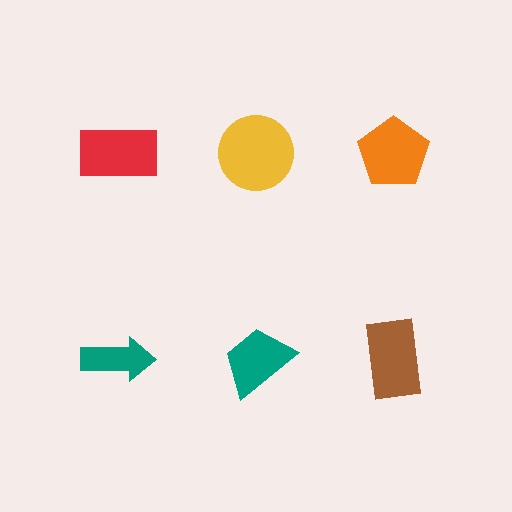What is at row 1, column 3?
An orange pentagon.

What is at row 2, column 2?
A teal trapezoid.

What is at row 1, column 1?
A red rectangle.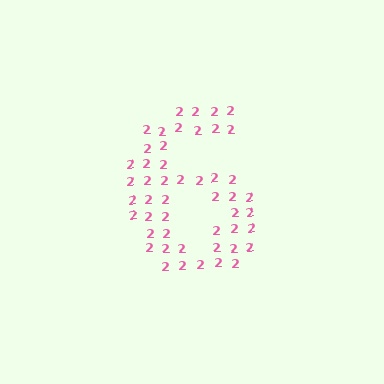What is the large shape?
The large shape is the digit 6.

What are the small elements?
The small elements are digit 2's.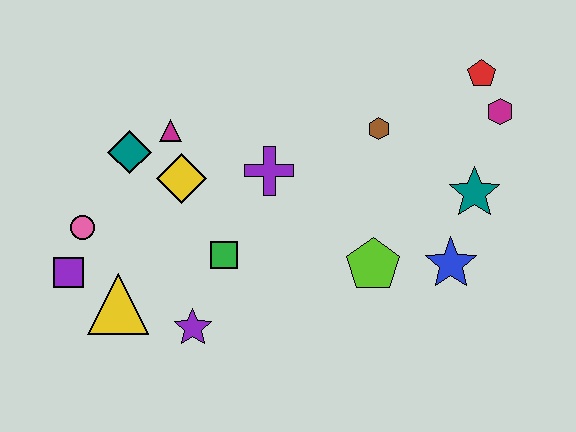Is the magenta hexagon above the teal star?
Yes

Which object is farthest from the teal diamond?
The magenta hexagon is farthest from the teal diamond.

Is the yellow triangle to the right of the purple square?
Yes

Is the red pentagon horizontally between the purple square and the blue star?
No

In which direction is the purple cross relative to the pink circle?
The purple cross is to the right of the pink circle.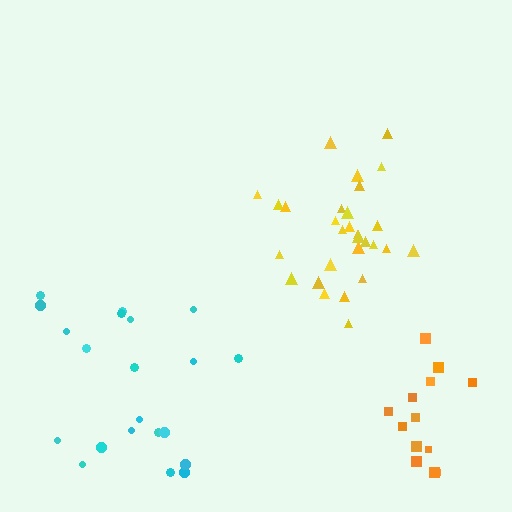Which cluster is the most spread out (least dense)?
Cyan.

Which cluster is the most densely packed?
Yellow.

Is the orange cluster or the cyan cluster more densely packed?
Orange.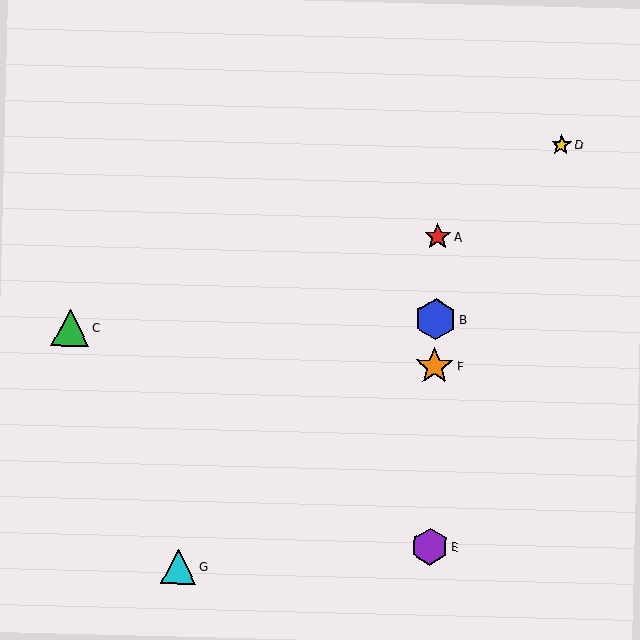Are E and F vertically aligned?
Yes, both are at x≈430.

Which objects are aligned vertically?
Objects A, B, E, F are aligned vertically.